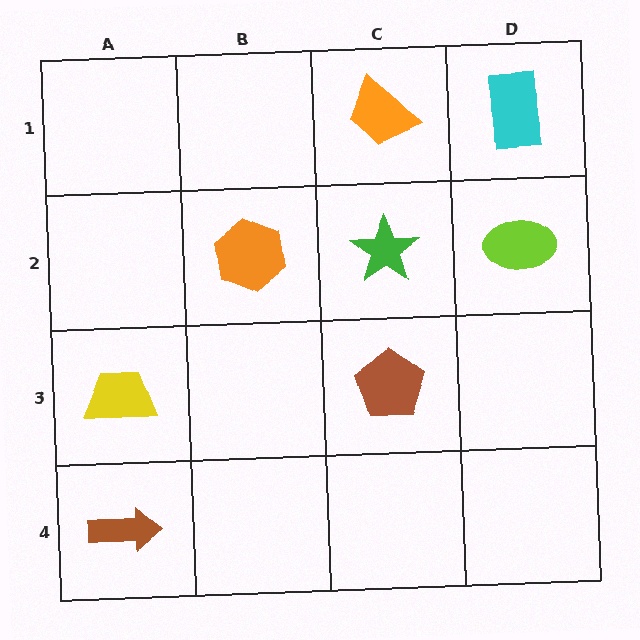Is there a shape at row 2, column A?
No, that cell is empty.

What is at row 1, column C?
An orange trapezoid.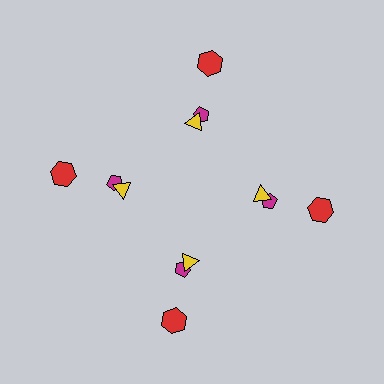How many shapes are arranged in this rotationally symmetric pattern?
There are 12 shapes, arranged in 4 groups of 3.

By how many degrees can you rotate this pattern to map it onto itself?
The pattern maps onto itself every 90 degrees of rotation.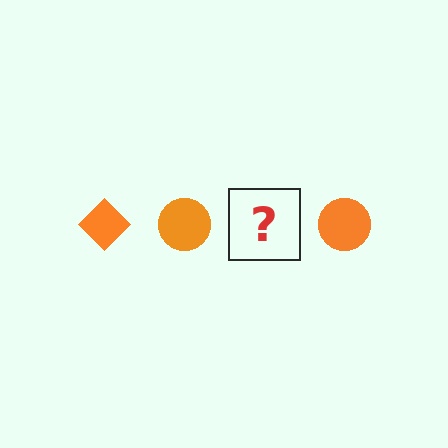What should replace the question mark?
The question mark should be replaced with an orange diamond.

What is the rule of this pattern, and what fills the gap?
The rule is that the pattern cycles through diamond, circle shapes in orange. The gap should be filled with an orange diamond.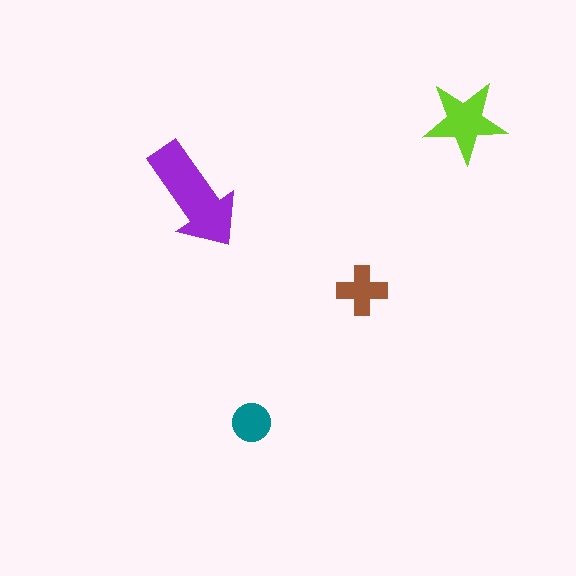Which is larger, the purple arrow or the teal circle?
The purple arrow.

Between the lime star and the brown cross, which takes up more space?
The lime star.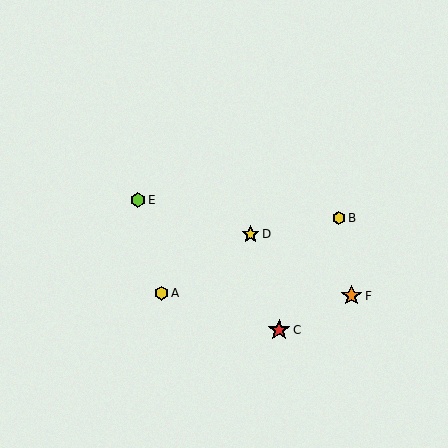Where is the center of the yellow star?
The center of the yellow star is at (251, 234).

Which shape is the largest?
The red star (labeled C) is the largest.